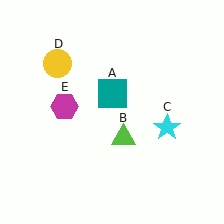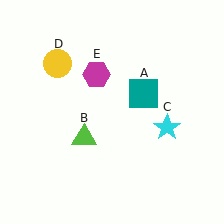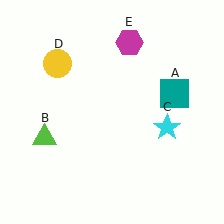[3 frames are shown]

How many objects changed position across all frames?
3 objects changed position: teal square (object A), lime triangle (object B), magenta hexagon (object E).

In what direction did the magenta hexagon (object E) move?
The magenta hexagon (object E) moved up and to the right.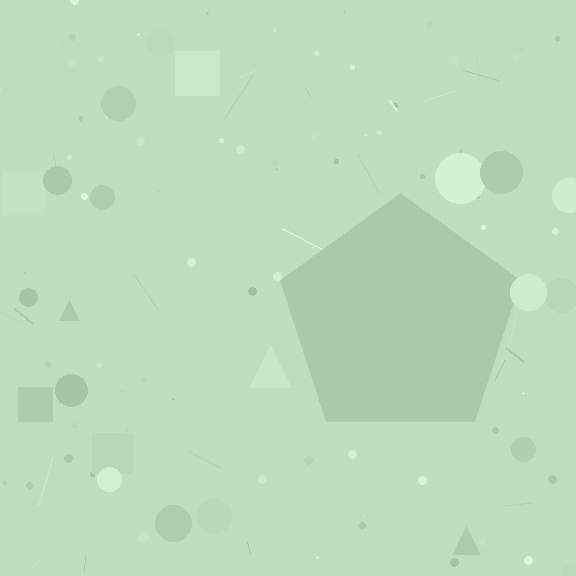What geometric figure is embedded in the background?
A pentagon is embedded in the background.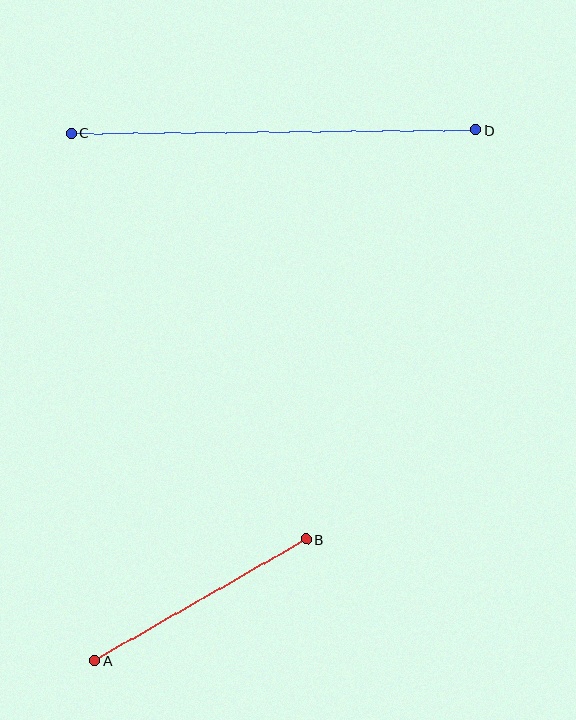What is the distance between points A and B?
The distance is approximately 244 pixels.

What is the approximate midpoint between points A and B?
The midpoint is at approximately (201, 600) pixels.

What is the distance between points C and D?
The distance is approximately 405 pixels.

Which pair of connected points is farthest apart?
Points C and D are farthest apart.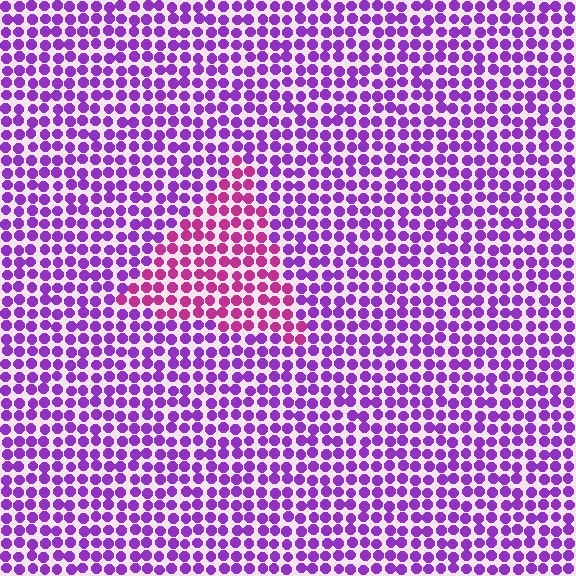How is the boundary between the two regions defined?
The boundary is defined purely by a slight shift in hue (about 39 degrees). Spacing, size, and orientation are identical on both sides.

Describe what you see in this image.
The image is filled with small purple elements in a uniform arrangement. A triangle-shaped region is visible where the elements are tinted to a slightly different hue, forming a subtle color boundary.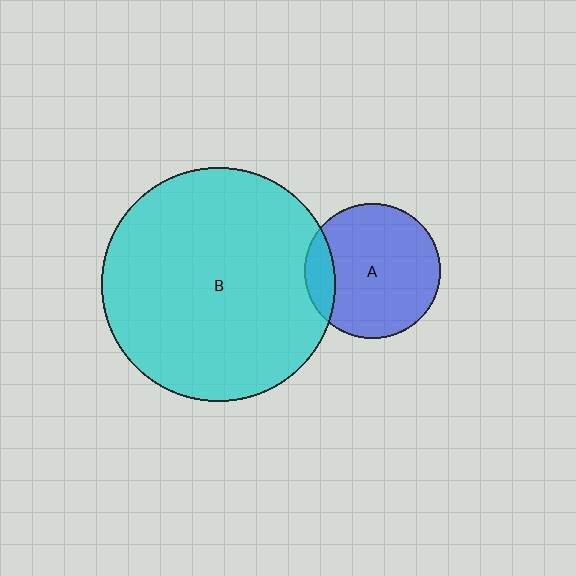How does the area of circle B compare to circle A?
Approximately 3.0 times.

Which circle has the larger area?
Circle B (cyan).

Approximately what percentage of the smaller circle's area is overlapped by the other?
Approximately 15%.